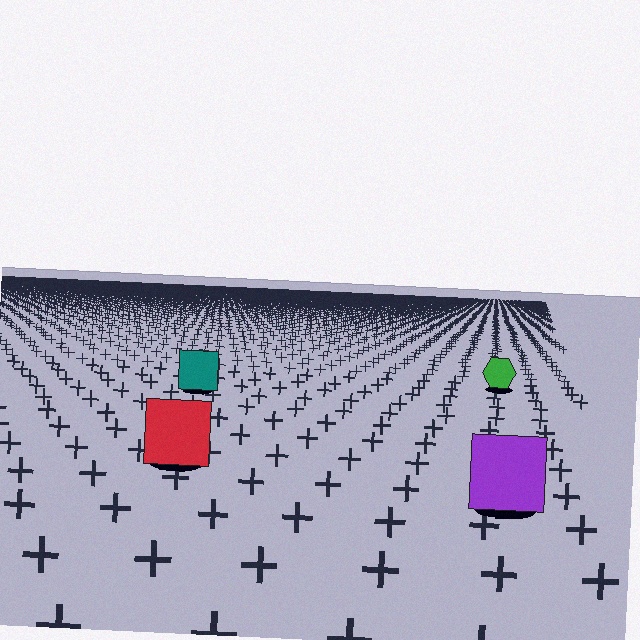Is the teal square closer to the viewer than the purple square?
No. The purple square is closer — you can tell from the texture gradient: the ground texture is coarser near it.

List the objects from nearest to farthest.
From nearest to farthest: the purple square, the red square, the teal square, the green hexagon.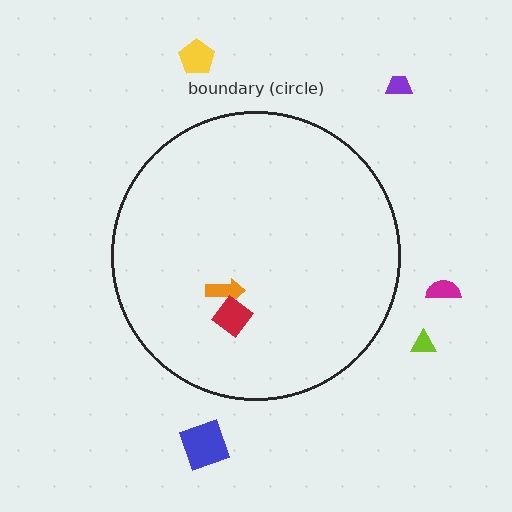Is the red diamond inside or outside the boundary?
Inside.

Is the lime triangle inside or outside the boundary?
Outside.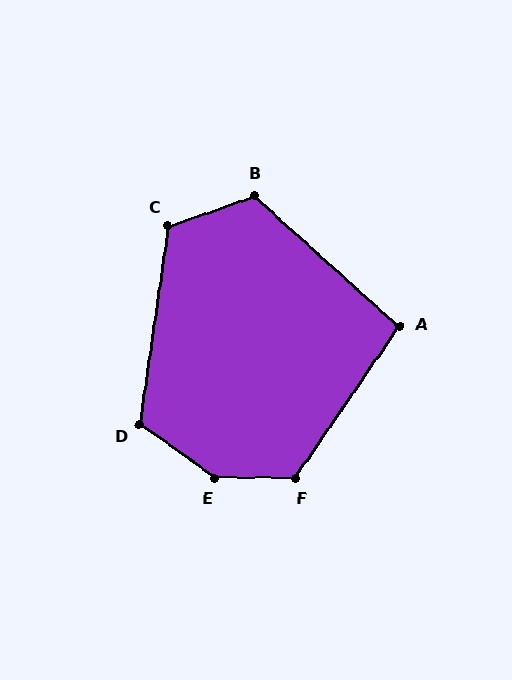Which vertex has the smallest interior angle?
A, at approximately 98 degrees.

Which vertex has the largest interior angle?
E, at approximately 145 degrees.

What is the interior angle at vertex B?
Approximately 119 degrees (obtuse).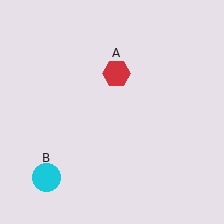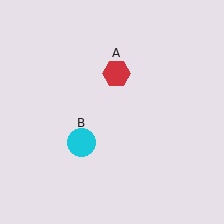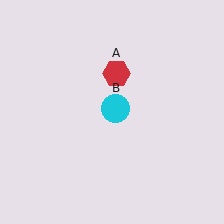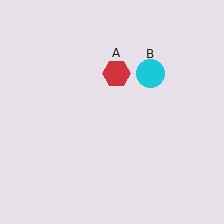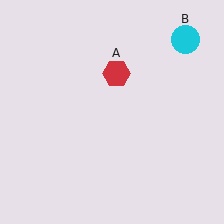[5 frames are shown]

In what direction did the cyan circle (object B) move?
The cyan circle (object B) moved up and to the right.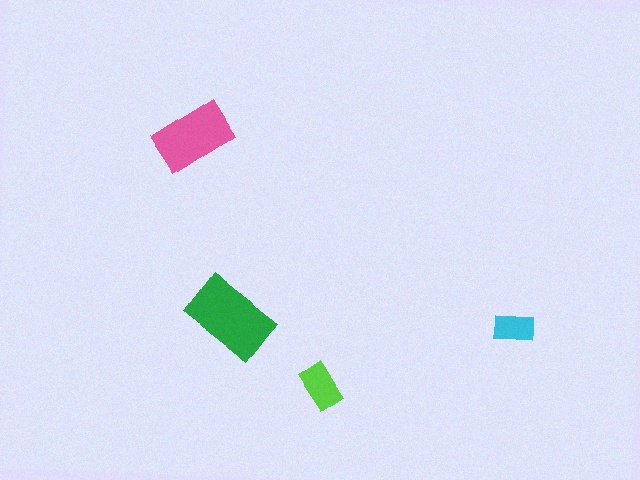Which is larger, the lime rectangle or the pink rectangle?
The pink one.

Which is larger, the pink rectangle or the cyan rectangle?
The pink one.